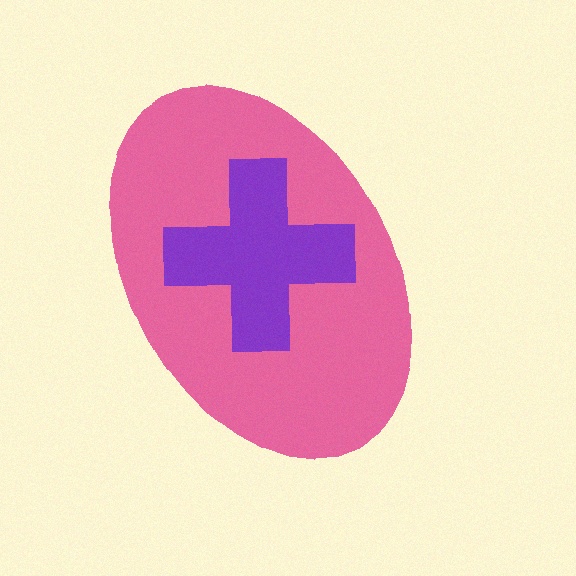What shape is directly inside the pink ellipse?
The purple cross.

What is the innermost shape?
The purple cross.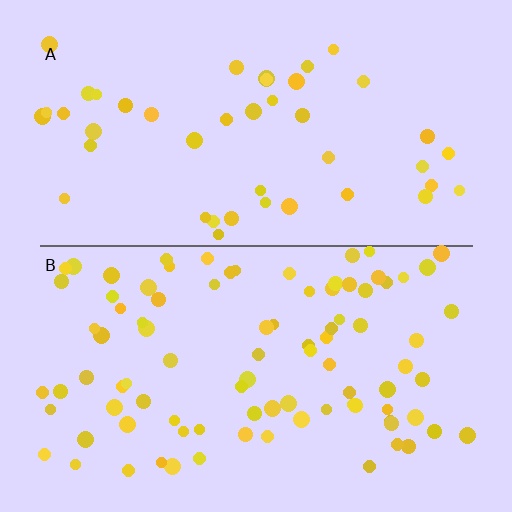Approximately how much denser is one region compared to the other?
Approximately 2.1× — region B over region A.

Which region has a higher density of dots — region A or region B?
B (the bottom).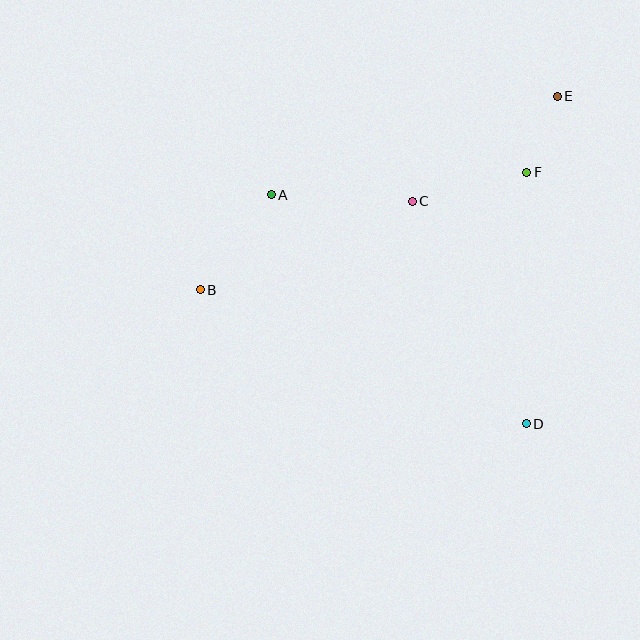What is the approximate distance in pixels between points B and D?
The distance between B and D is approximately 352 pixels.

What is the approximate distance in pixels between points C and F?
The distance between C and F is approximately 118 pixels.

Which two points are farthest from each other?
Points B and E are farthest from each other.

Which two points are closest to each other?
Points E and F are closest to each other.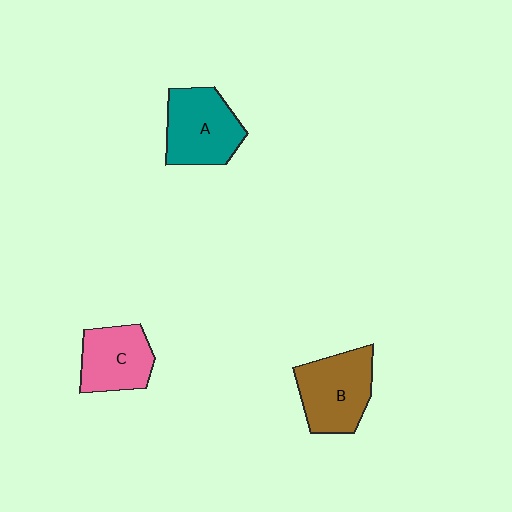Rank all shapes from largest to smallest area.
From largest to smallest: B (brown), A (teal), C (pink).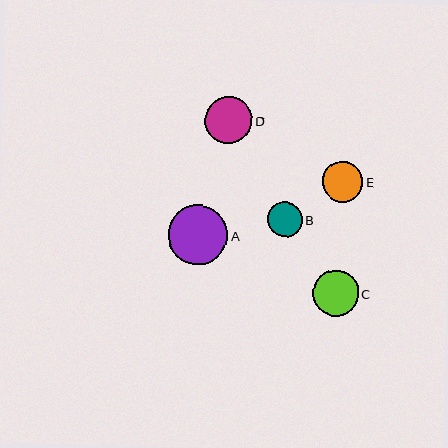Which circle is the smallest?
Circle B is the smallest with a size of approximately 35 pixels.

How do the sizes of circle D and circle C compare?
Circle D and circle C are approximately the same size.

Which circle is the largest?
Circle A is the largest with a size of approximately 60 pixels.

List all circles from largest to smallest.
From largest to smallest: A, D, C, E, B.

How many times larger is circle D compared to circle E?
Circle D is approximately 1.2 times the size of circle E.